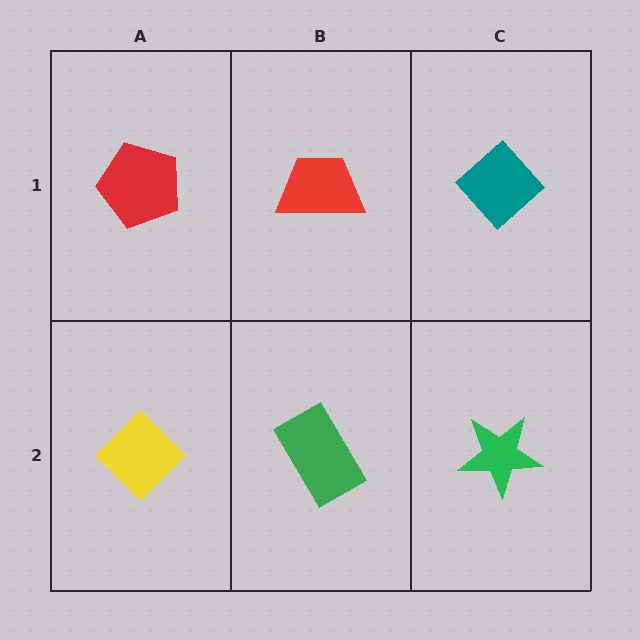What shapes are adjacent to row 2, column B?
A red trapezoid (row 1, column B), a yellow diamond (row 2, column A), a green star (row 2, column C).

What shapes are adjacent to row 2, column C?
A teal diamond (row 1, column C), a green rectangle (row 2, column B).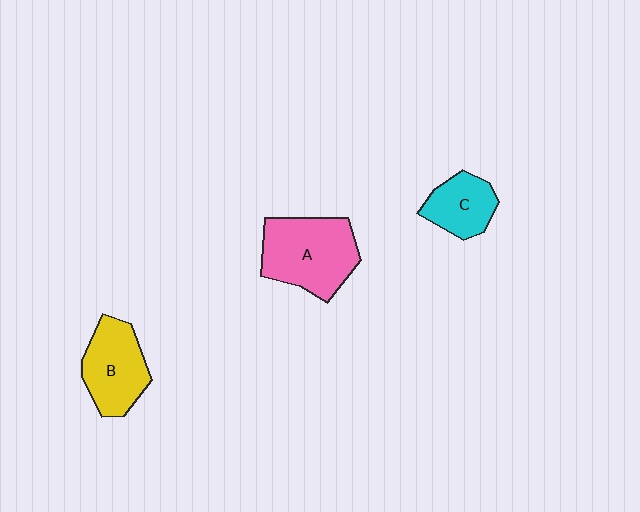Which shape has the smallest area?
Shape C (cyan).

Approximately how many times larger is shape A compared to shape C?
Approximately 1.8 times.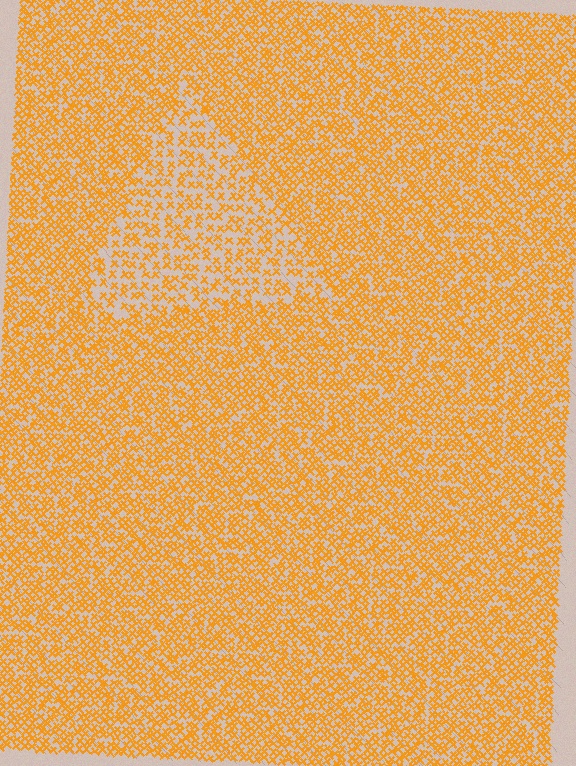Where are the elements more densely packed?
The elements are more densely packed outside the triangle boundary.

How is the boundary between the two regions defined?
The boundary is defined by a change in element density (approximately 1.7x ratio). All elements are the same color, size, and shape.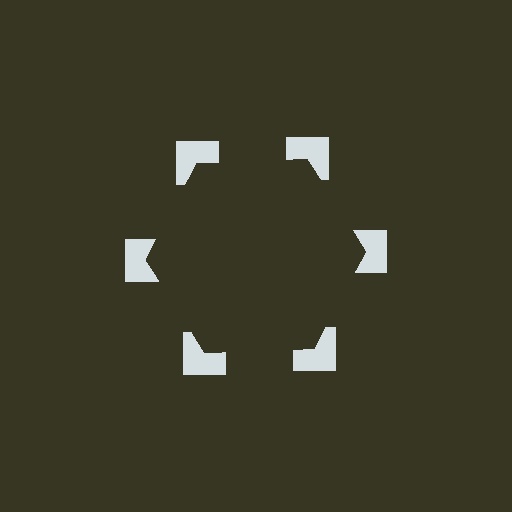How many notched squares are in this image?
There are 6 — one at each vertex of the illusory hexagon.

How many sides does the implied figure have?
6 sides.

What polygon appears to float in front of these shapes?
An illusory hexagon — its edges are inferred from the aligned wedge cuts in the notched squares, not physically drawn.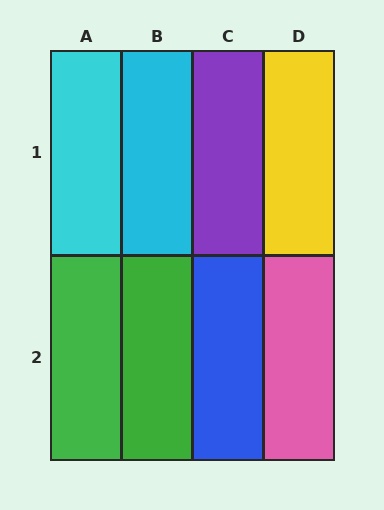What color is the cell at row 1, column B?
Cyan.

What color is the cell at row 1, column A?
Cyan.